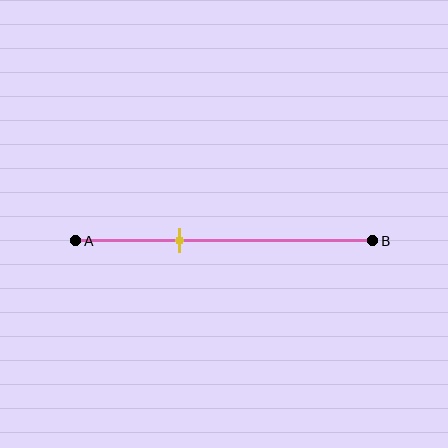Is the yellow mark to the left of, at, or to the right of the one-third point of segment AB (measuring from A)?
The yellow mark is approximately at the one-third point of segment AB.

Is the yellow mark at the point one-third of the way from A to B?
Yes, the mark is approximately at the one-third point.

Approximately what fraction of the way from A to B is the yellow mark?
The yellow mark is approximately 35% of the way from A to B.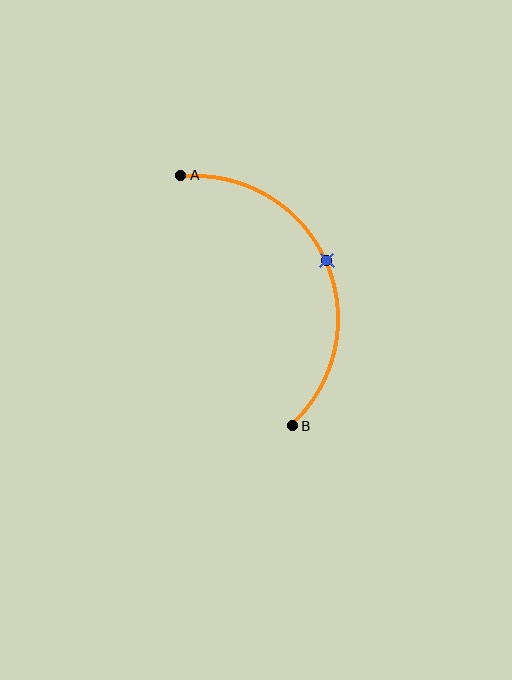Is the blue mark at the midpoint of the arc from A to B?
Yes. The blue mark lies on the arc at equal arc-length from both A and B — it is the arc midpoint.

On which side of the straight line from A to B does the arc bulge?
The arc bulges to the right of the straight line connecting A and B.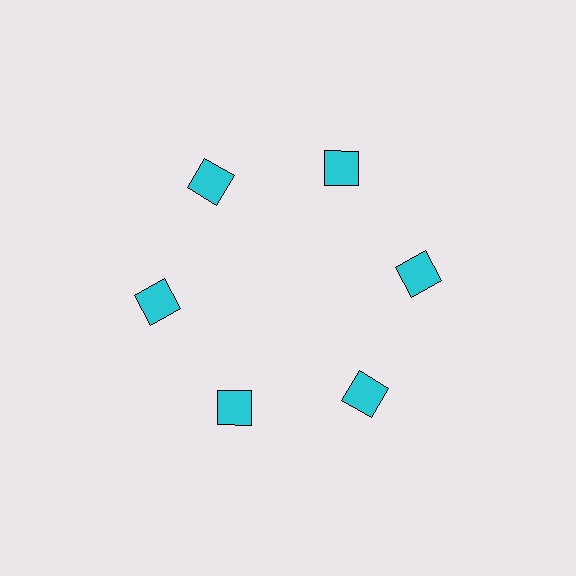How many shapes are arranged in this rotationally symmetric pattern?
There are 6 shapes, arranged in 6 groups of 1.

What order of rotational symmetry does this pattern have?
This pattern has 6-fold rotational symmetry.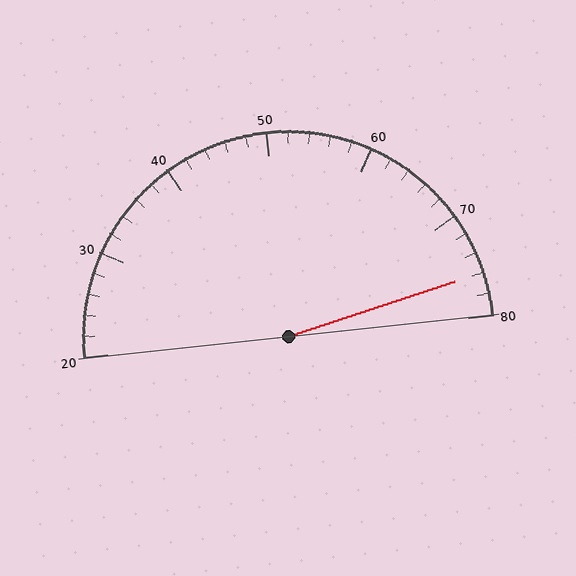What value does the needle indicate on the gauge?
The needle indicates approximately 76.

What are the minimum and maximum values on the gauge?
The gauge ranges from 20 to 80.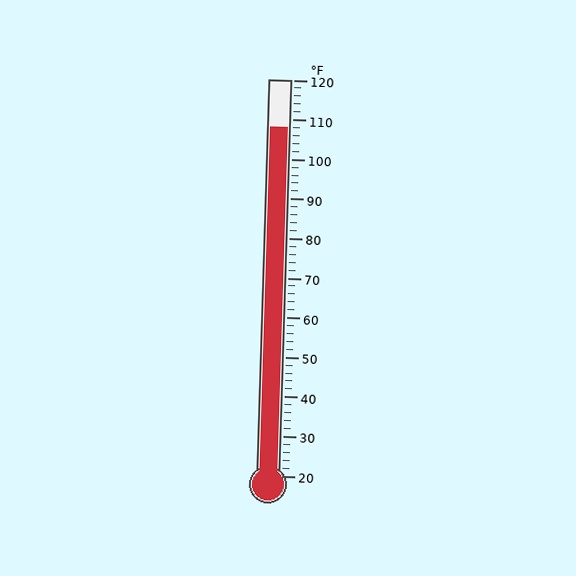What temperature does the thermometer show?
The thermometer shows approximately 108°F.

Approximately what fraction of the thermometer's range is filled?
The thermometer is filled to approximately 90% of its range.